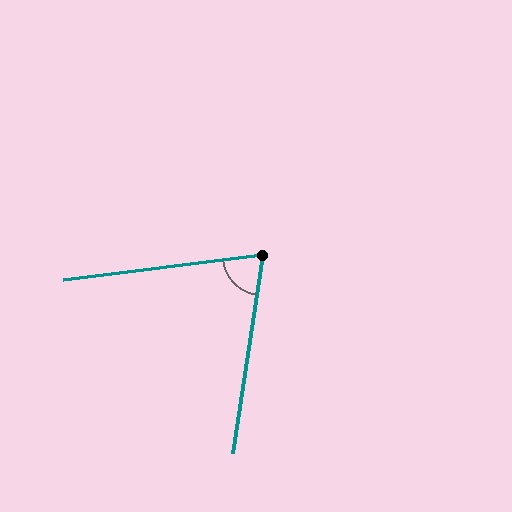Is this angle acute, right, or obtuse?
It is acute.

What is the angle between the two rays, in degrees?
Approximately 74 degrees.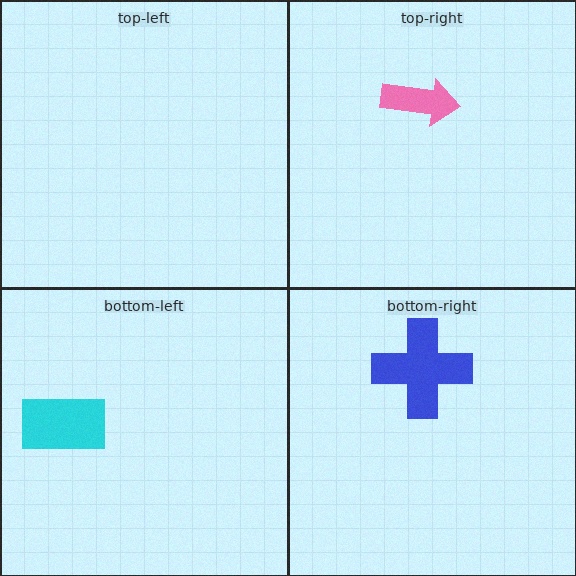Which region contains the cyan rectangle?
The bottom-left region.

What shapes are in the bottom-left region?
The cyan rectangle.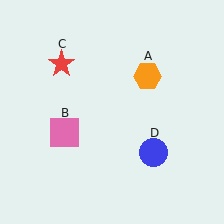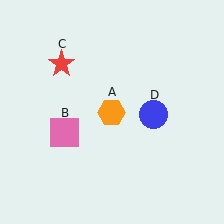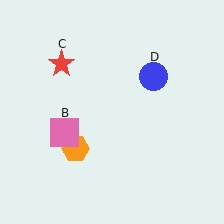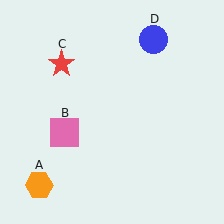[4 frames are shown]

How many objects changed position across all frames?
2 objects changed position: orange hexagon (object A), blue circle (object D).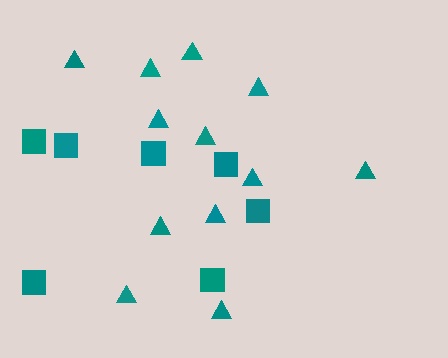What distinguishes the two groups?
There are 2 groups: one group of squares (7) and one group of triangles (12).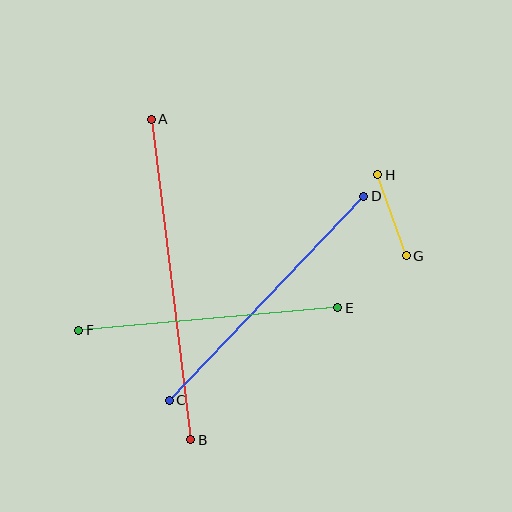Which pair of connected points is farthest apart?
Points A and B are farthest apart.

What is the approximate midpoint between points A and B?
The midpoint is at approximately (171, 280) pixels.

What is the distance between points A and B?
The distance is approximately 323 pixels.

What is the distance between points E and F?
The distance is approximately 260 pixels.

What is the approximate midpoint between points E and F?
The midpoint is at approximately (208, 319) pixels.